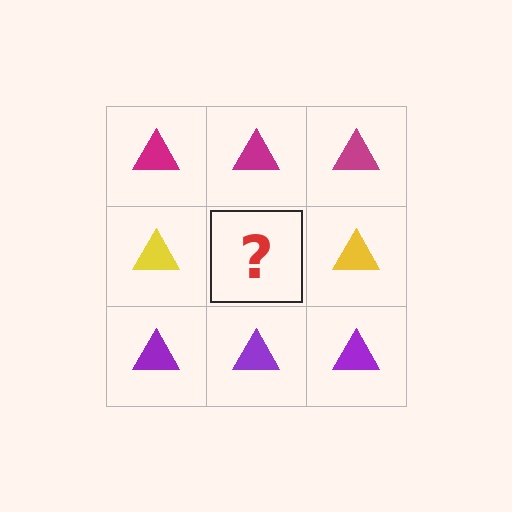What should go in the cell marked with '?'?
The missing cell should contain a yellow triangle.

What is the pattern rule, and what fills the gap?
The rule is that each row has a consistent color. The gap should be filled with a yellow triangle.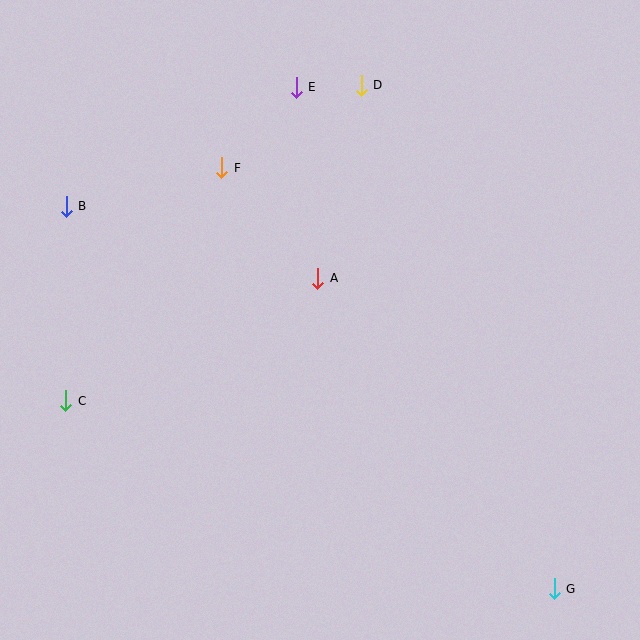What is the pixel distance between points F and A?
The distance between F and A is 146 pixels.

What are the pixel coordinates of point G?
Point G is at (554, 589).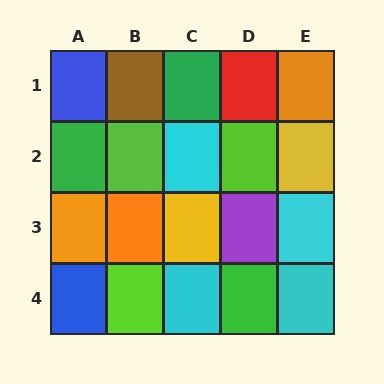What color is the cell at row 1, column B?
Brown.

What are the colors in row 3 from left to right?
Orange, orange, yellow, purple, cyan.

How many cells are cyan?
4 cells are cyan.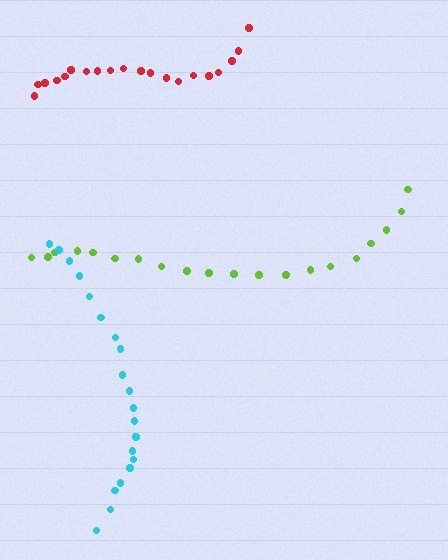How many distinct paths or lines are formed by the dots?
There are 3 distinct paths.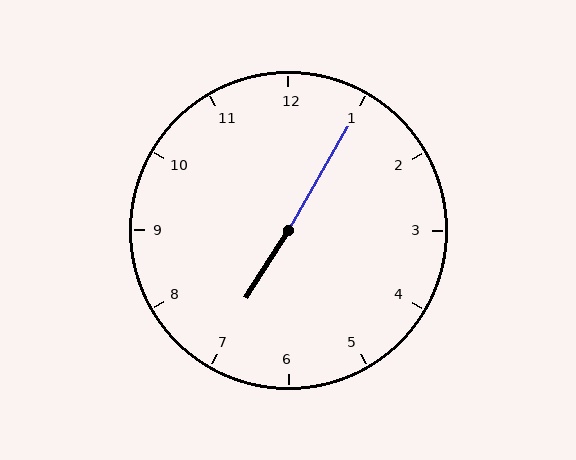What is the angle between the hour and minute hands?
Approximately 178 degrees.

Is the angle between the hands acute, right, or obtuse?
It is obtuse.